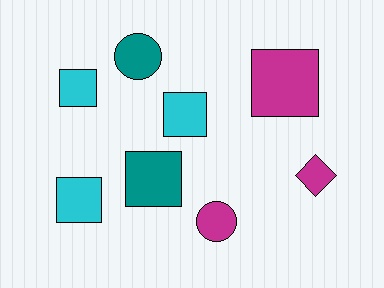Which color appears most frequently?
Cyan, with 3 objects.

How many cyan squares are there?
There are 3 cyan squares.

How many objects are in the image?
There are 8 objects.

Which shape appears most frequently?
Square, with 5 objects.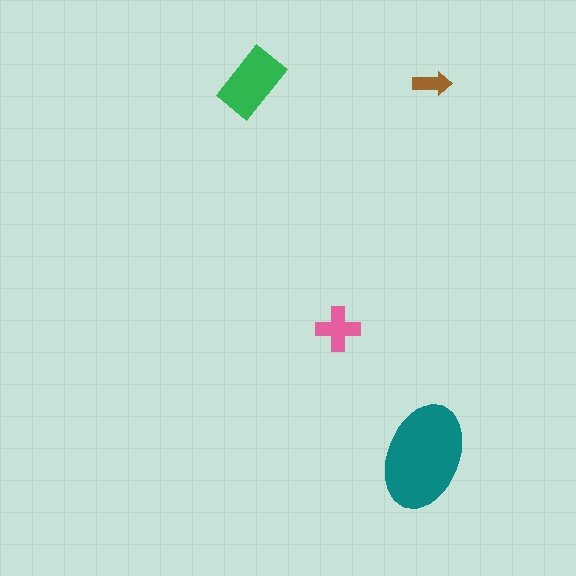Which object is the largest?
The teal ellipse.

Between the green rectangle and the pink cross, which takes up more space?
The green rectangle.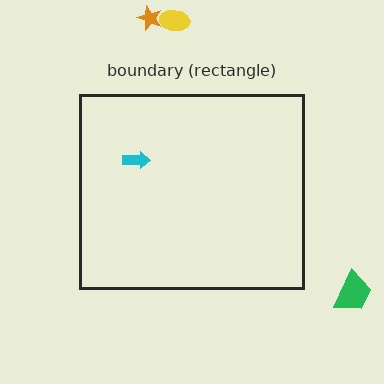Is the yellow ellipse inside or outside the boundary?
Outside.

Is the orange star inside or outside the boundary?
Outside.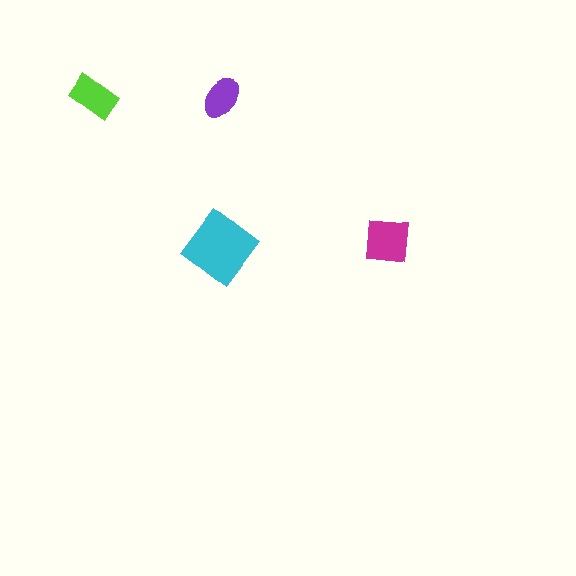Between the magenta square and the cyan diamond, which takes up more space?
The cyan diamond.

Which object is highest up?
The lime rectangle is topmost.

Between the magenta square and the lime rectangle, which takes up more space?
The magenta square.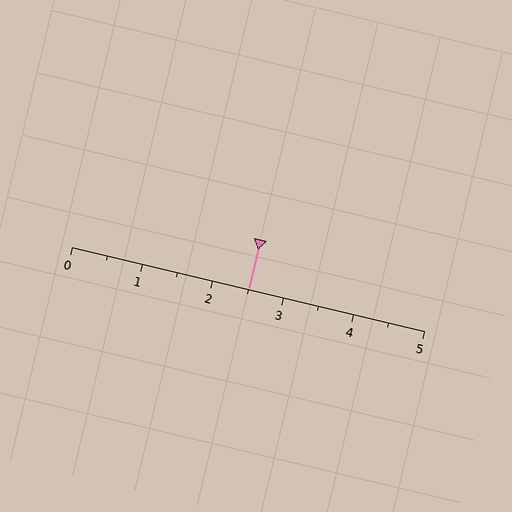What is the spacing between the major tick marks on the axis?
The major ticks are spaced 1 apart.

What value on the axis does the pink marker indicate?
The marker indicates approximately 2.5.